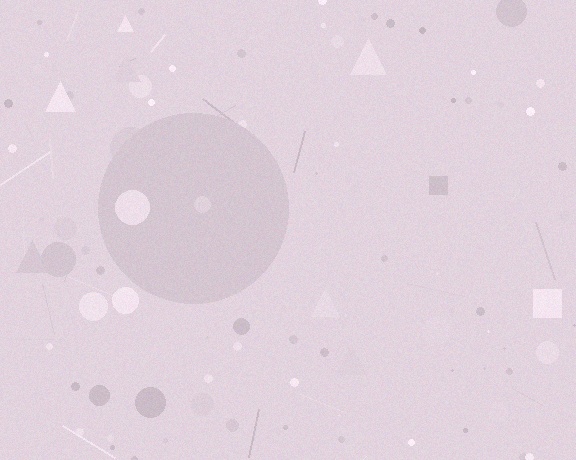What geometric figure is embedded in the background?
A circle is embedded in the background.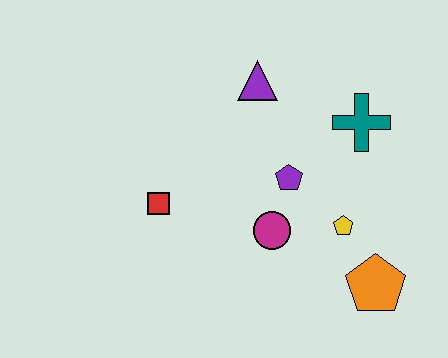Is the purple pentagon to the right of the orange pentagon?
No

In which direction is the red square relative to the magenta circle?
The red square is to the left of the magenta circle.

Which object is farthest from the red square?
The orange pentagon is farthest from the red square.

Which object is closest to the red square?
The magenta circle is closest to the red square.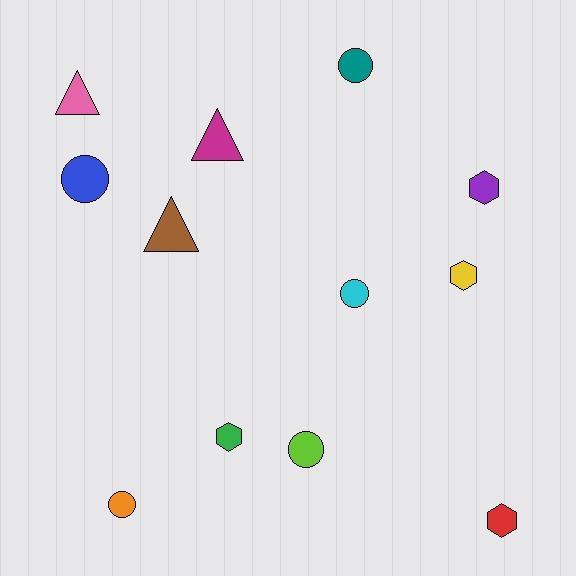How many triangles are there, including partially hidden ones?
There are 3 triangles.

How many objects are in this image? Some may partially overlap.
There are 12 objects.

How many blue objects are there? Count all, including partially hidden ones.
There is 1 blue object.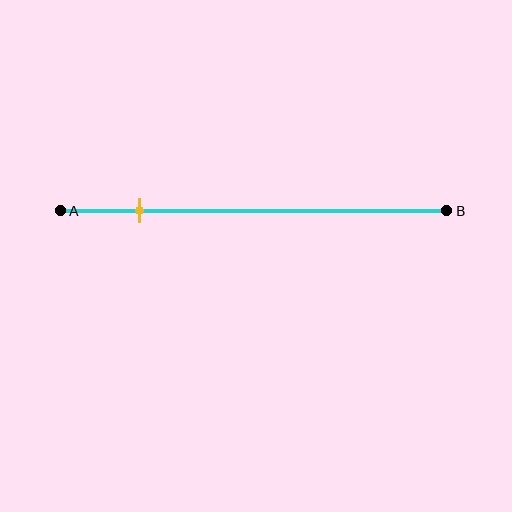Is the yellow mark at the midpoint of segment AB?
No, the mark is at about 20% from A, not at the 50% midpoint.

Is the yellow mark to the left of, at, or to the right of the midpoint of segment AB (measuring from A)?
The yellow mark is to the left of the midpoint of segment AB.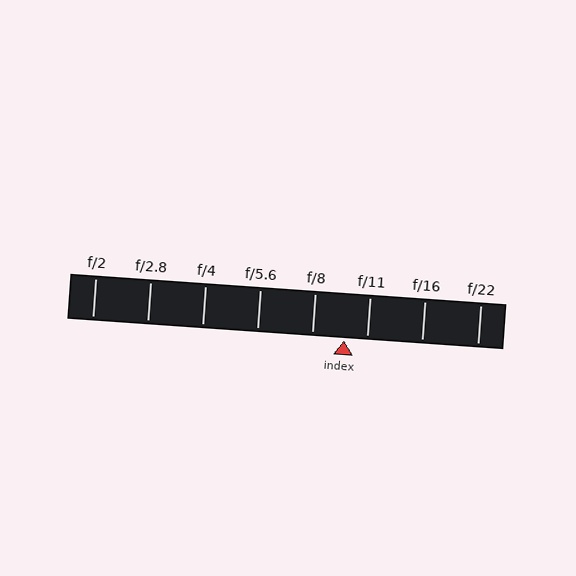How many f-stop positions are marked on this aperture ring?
There are 8 f-stop positions marked.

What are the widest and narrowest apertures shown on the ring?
The widest aperture shown is f/2 and the narrowest is f/22.